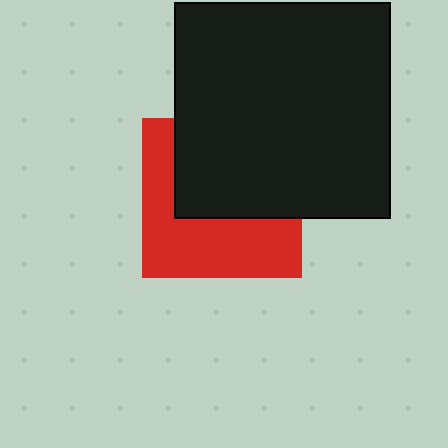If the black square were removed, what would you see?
You would see the complete red square.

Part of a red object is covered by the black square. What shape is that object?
It is a square.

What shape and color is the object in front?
The object in front is a black square.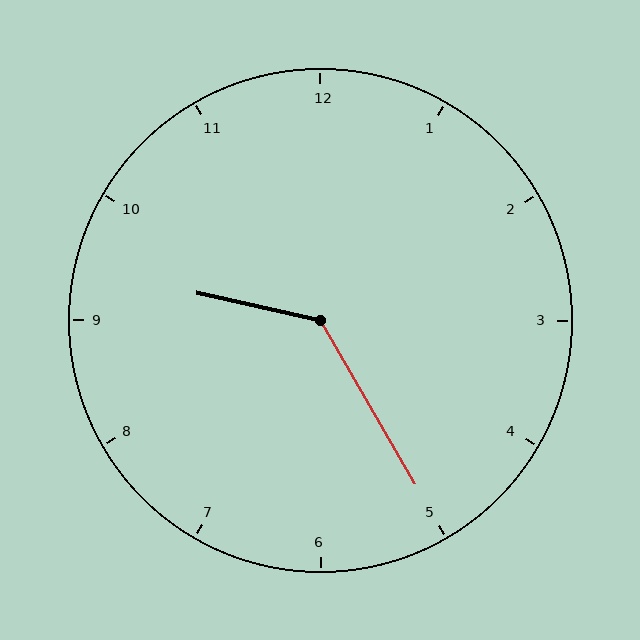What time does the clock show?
9:25.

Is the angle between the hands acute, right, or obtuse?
It is obtuse.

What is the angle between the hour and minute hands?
Approximately 132 degrees.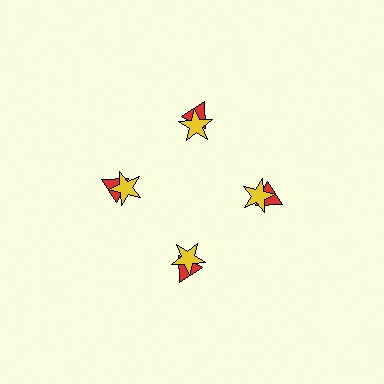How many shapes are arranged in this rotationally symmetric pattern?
There are 8 shapes, arranged in 4 groups of 2.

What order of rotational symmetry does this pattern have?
This pattern has 4-fold rotational symmetry.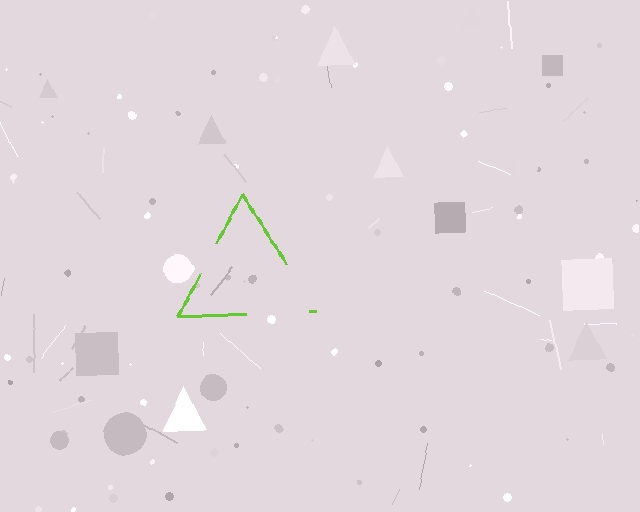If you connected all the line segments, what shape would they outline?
They would outline a triangle.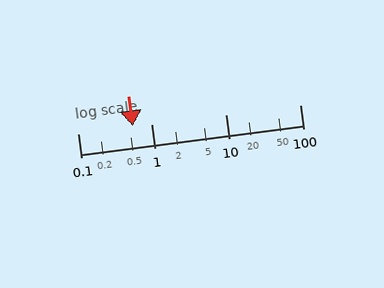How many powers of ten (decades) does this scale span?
The scale spans 3 decades, from 0.1 to 100.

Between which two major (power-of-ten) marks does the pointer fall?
The pointer is between 0.1 and 1.